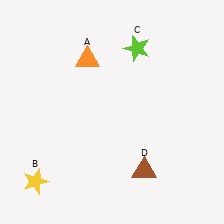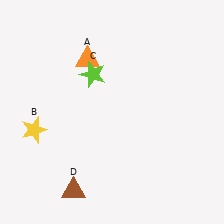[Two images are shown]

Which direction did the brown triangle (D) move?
The brown triangle (D) moved left.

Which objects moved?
The objects that moved are: the yellow star (B), the lime star (C), the brown triangle (D).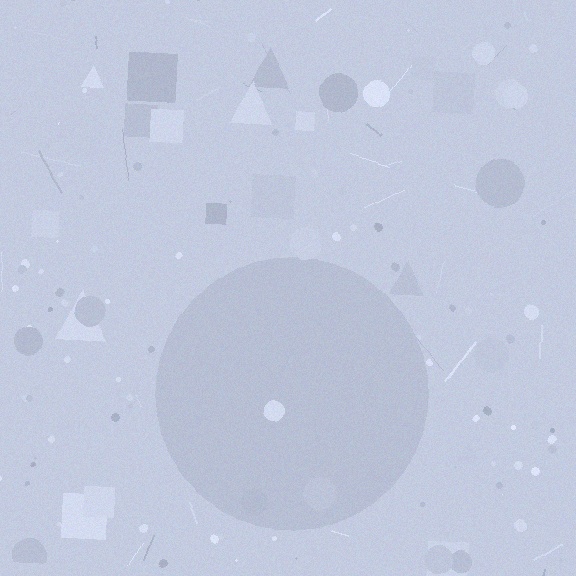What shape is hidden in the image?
A circle is hidden in the image.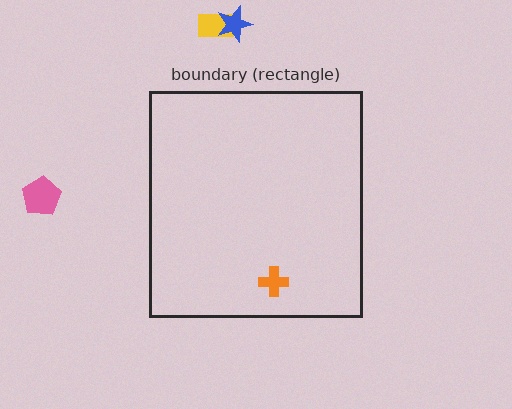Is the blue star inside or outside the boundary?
Outside.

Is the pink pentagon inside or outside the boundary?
Outside.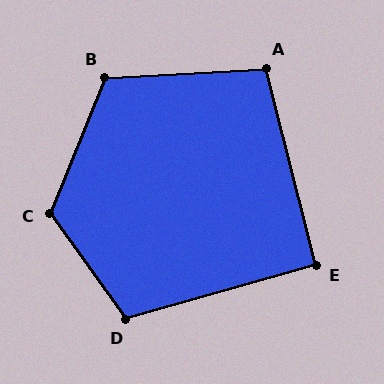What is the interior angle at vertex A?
Approximately 101 degrees (obtuse).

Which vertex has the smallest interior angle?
E, at approximately 92 degrees.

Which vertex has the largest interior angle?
C, at approximately 122 degrees.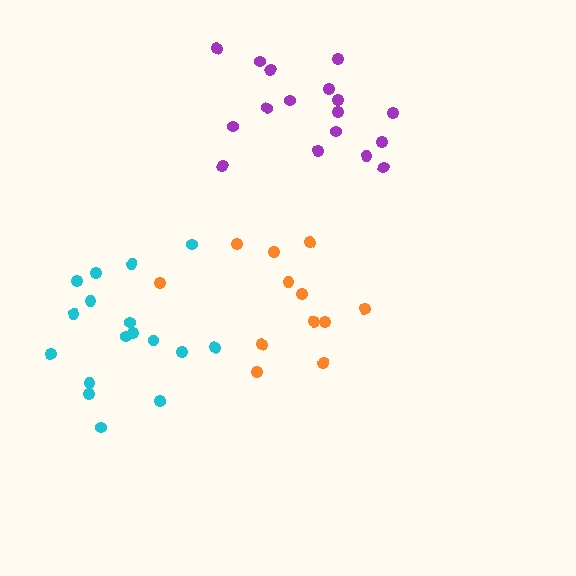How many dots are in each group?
Group 1: 12 dots, Group 2: 17 dots, Group 3: 17 dots (46 total).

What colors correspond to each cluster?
The clusters are colored: orange, purple, cyan.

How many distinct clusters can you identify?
There are 3 distinct clusters.